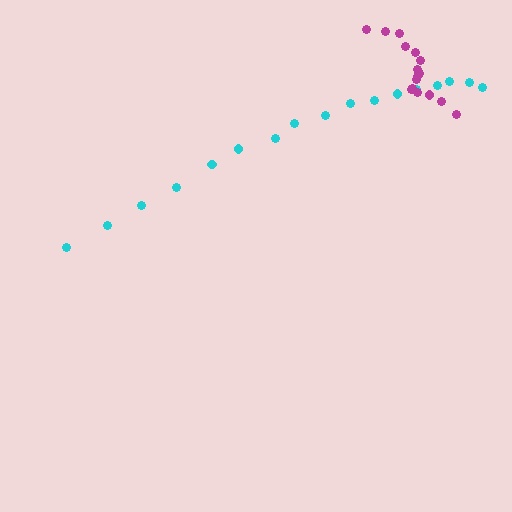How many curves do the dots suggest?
There are 2 distinct paths.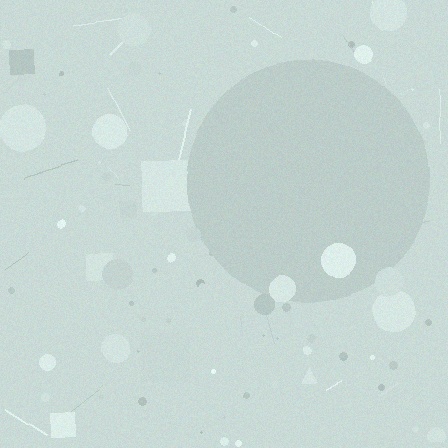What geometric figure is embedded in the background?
A circle is embedded in the background.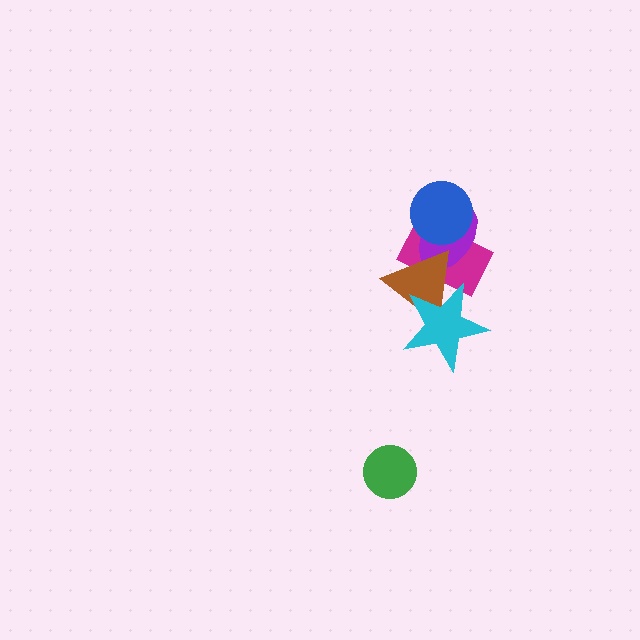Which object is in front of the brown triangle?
The cyan star is in front of the brown triangle.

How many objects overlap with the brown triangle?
3 objects overlap with the brown triangle.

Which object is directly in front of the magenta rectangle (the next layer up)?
The purple ellipse is directly in front of the magenta rectangle.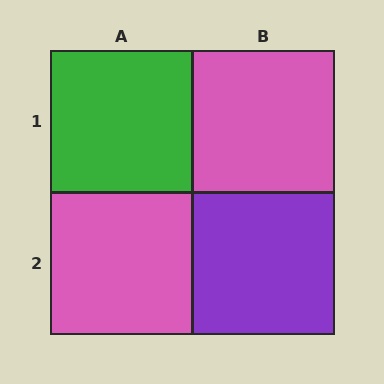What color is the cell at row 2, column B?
Purple.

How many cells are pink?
2 cells are pink.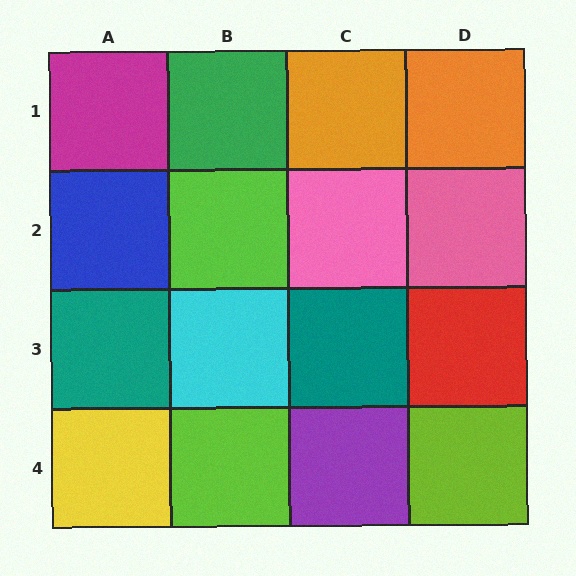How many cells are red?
1 cell is red.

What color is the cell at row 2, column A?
Blue.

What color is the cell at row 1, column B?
Green.